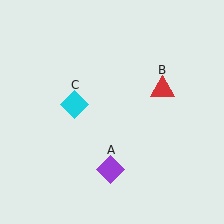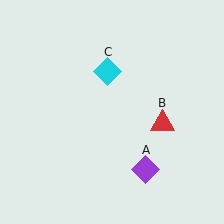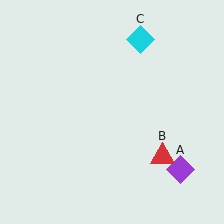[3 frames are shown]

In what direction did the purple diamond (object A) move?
The purple diamond (object A) moved right.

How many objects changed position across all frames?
3 objects changed position: purple diamond (object A), red triangle (object B), cyan diamond (object C).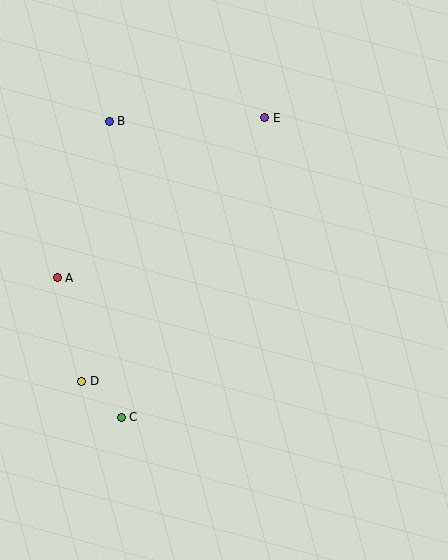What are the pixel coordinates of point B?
Point B is at (109, 121).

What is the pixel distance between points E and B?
The distance between E and B is 156 pixels.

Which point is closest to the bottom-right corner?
Point C is closest to the bottom-right corner.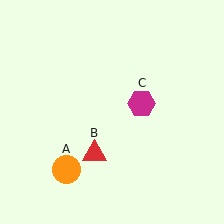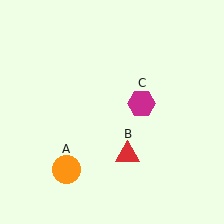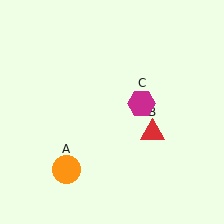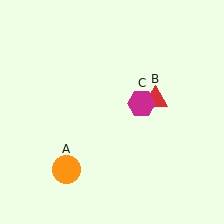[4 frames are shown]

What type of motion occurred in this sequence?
The red triangle (object B) rotated counterclockwise around the center of the scene.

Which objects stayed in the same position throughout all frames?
Orange circle (object A) and magenta hexagon (object C) remained stationary.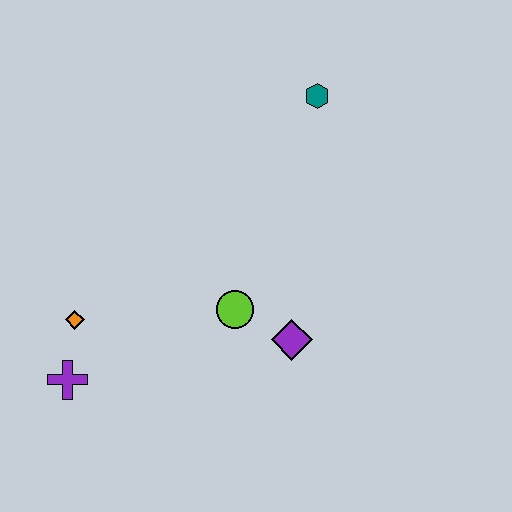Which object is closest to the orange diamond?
The purple cross is closest to the orange diamond.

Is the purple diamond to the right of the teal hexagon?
No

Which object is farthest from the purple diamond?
The teal hexagon is farthest from the purple diamond.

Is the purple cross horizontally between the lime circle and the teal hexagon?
No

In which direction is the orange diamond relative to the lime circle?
The orange diamond is to the left of the lime circle.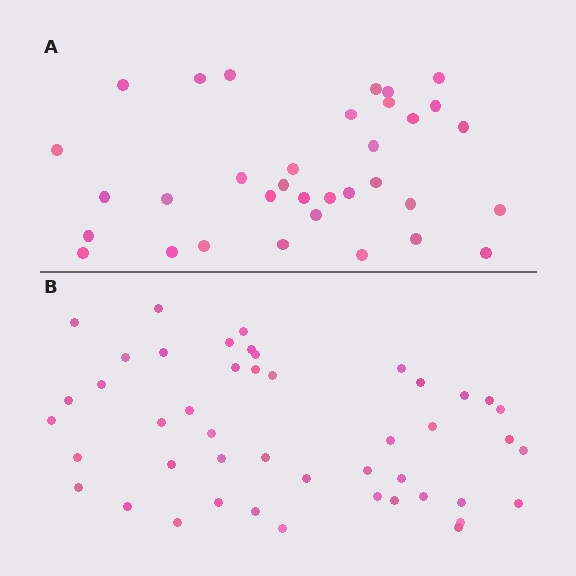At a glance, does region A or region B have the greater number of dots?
Region B (the bottom region) has more dots.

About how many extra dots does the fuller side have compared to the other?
Region B has roughly 12 or so more dots than region A.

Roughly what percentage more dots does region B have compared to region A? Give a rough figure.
About 35% more.